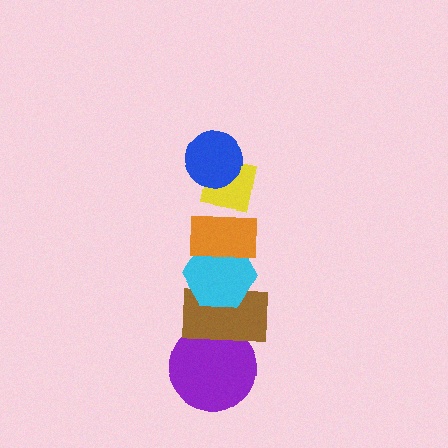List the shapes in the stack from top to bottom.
From top to bottom: the blue circle, the yellow square, the orange rectangle, the cyan hexagon, the brown rectangle, the purple circle.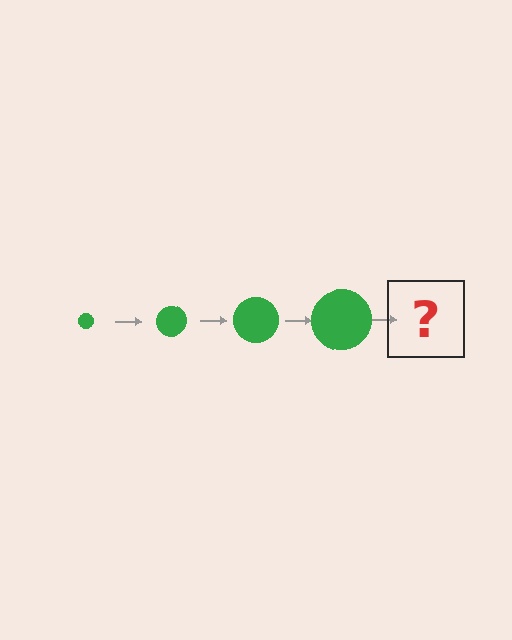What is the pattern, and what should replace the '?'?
The pattern is that the circle gets progressively larger each step. The '?' should be a green circle, larger than the previous one.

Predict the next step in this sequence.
The next step is a green circle, larger than the previous one.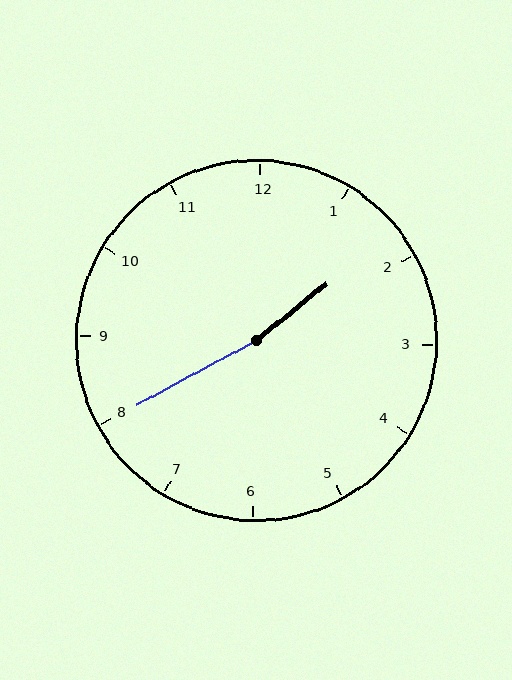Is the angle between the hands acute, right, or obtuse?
It is obtuse.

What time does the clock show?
1:40.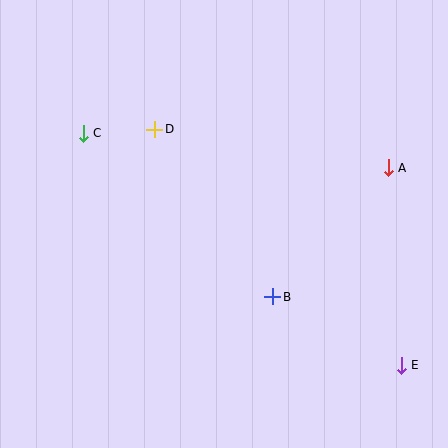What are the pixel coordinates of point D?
Point D is at (155, 129).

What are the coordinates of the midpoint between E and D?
The midpoint between E and D is at (278, 247).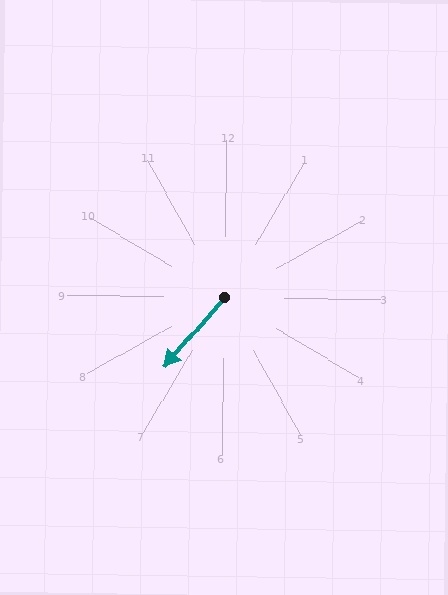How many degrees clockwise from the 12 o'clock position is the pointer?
Approximately 220 degrees.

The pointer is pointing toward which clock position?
Roughly 7 o'clock.